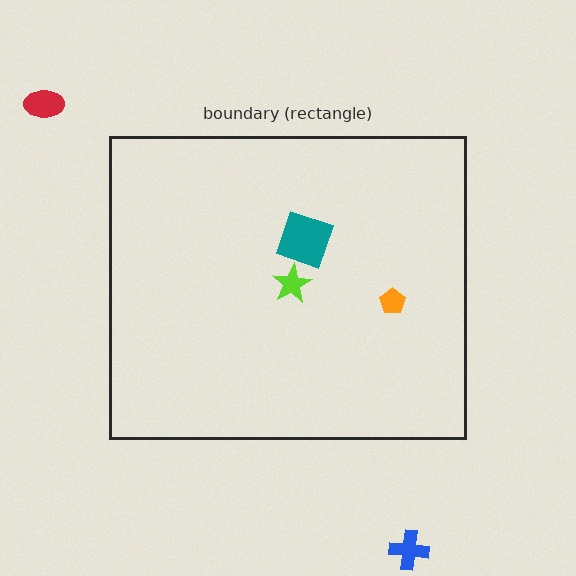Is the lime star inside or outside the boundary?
Inside.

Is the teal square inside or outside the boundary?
Inside.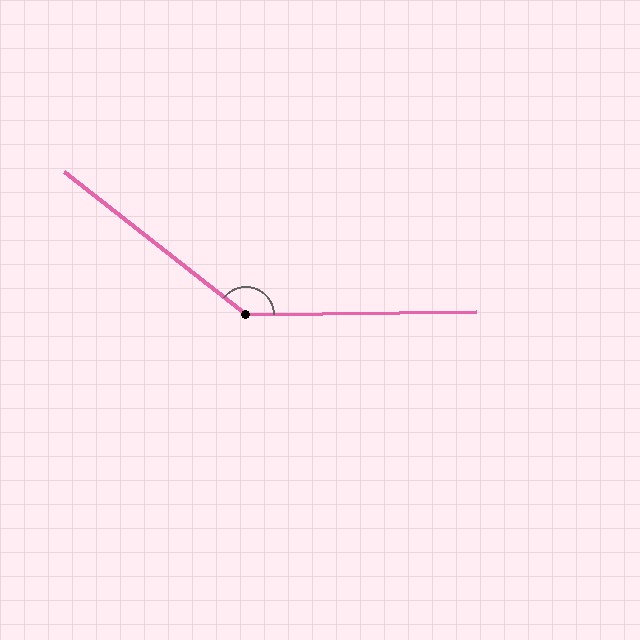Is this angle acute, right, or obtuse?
It is obtuse.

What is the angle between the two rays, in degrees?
Approximately 141 degrees.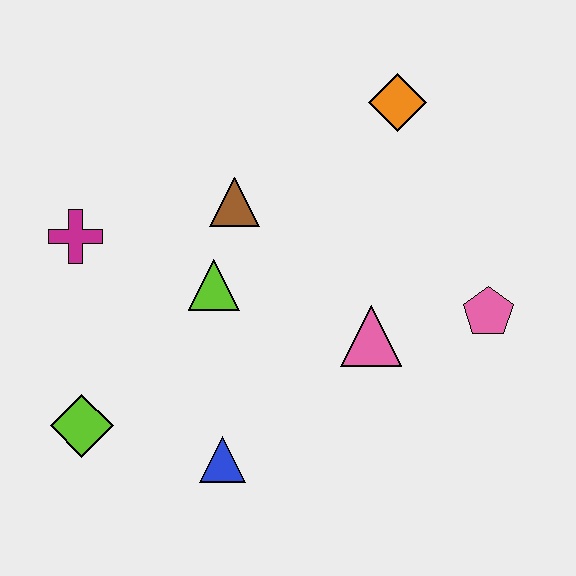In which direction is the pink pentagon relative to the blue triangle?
The pink pentagon is to the right of the blue triangle.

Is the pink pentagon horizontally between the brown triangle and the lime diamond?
No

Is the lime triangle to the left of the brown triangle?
Yes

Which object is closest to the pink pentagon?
The pink triangle is closest to the pink pentagon.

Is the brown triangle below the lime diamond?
No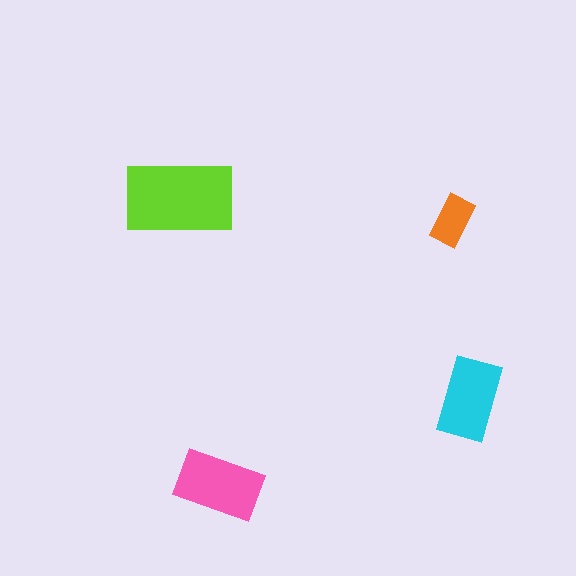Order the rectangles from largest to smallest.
the lime one, the pink one, the cyan one, the orange one.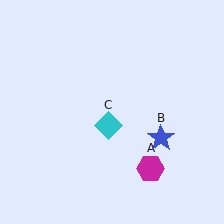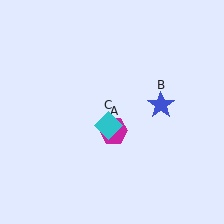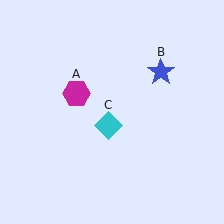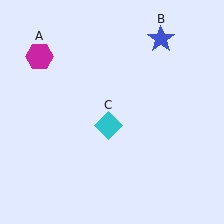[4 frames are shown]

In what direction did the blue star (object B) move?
The blue star (object B) moved up.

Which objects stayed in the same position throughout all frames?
Cyan diamond (object C) remained stationary.